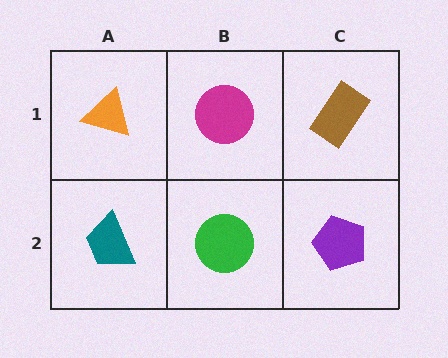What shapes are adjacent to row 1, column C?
A purple pentagon (row 2, column C), a magenta circle (row 1, column B).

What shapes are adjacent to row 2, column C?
A brown rectangle (row 1, column C), a green circle (row 2, column B).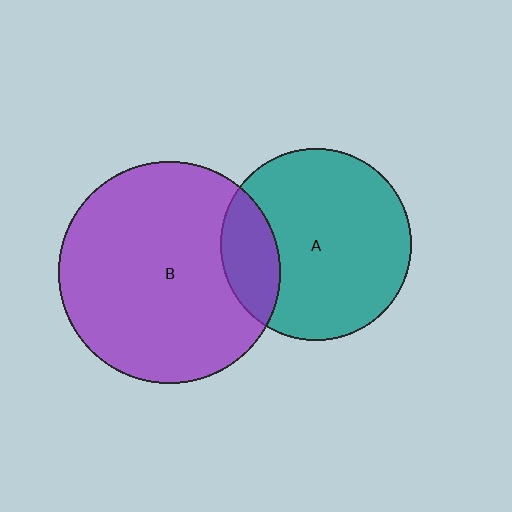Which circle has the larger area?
Circle B (purple).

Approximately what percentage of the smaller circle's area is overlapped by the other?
Approximately 20%.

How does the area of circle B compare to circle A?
Approximately 1.3 times.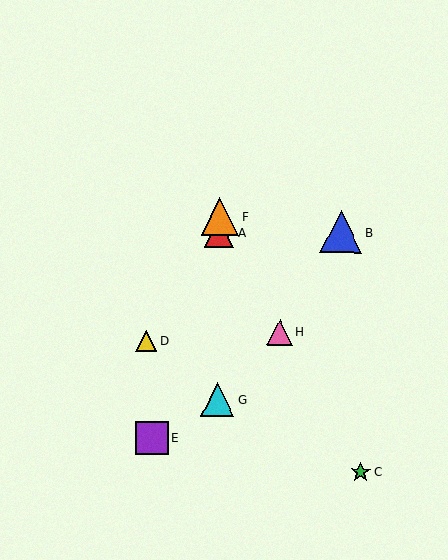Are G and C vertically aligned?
No, G is at x≈218 and C is at x≈360.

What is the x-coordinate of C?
Object C is at x≈360.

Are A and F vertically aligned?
Yes, both are at x≈220.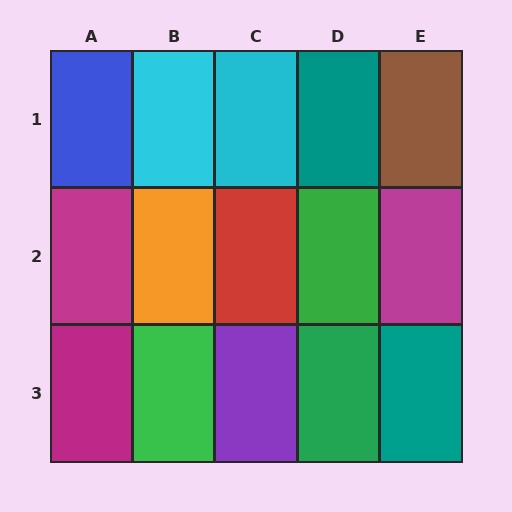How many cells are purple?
1 cell is purple.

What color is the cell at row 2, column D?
Green.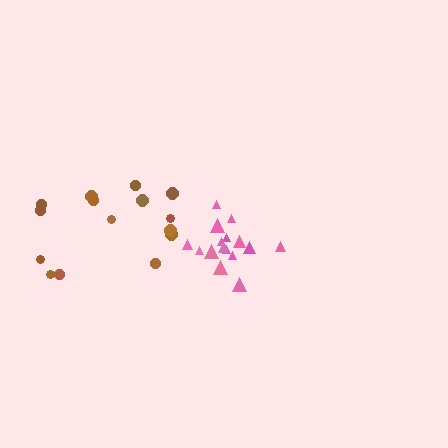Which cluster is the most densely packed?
Pink.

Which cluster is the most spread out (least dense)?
Brown.